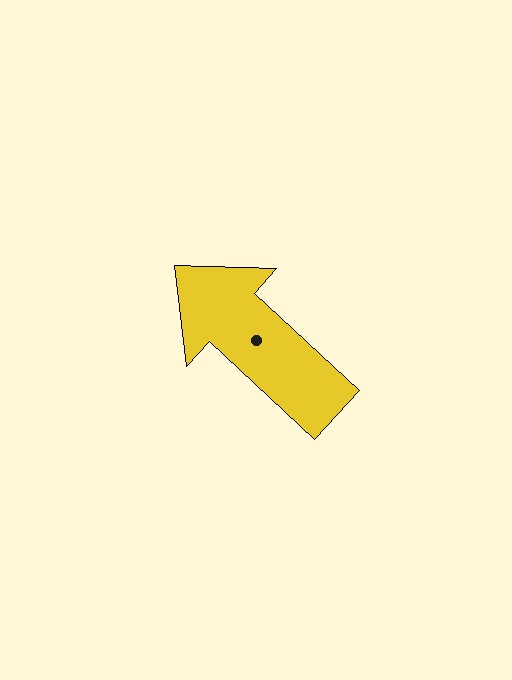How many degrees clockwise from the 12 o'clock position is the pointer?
Approximately 313 degrees.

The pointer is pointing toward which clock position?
Roughly 10 o'clock.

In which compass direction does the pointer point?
Northwest.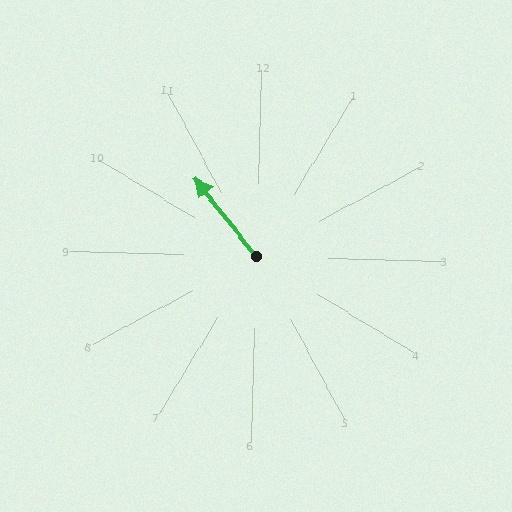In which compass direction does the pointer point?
Northwest.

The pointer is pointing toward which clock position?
Roughly 11 o'clock.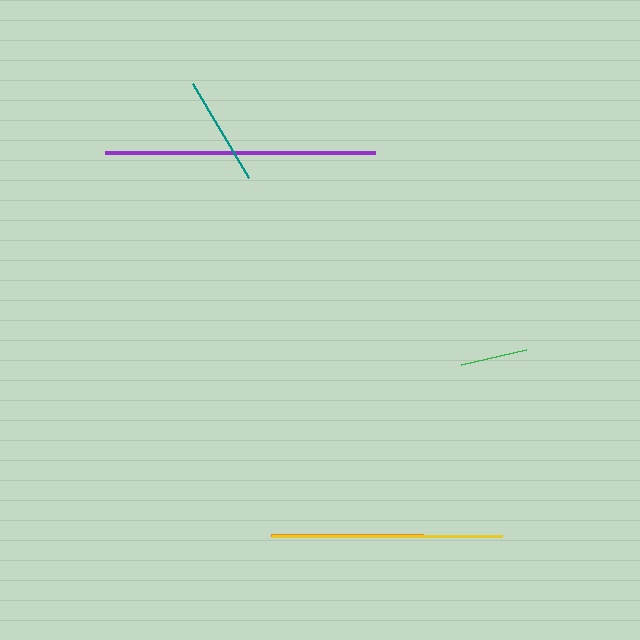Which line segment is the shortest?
The green line is the shortest at approximately 67 pixels.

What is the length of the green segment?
The green segment is approximately 67 pixels long.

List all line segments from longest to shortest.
From longest to shortest: purple, yellow, orange, teal, green.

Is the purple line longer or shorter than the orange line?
The purple line is longer than the orange line.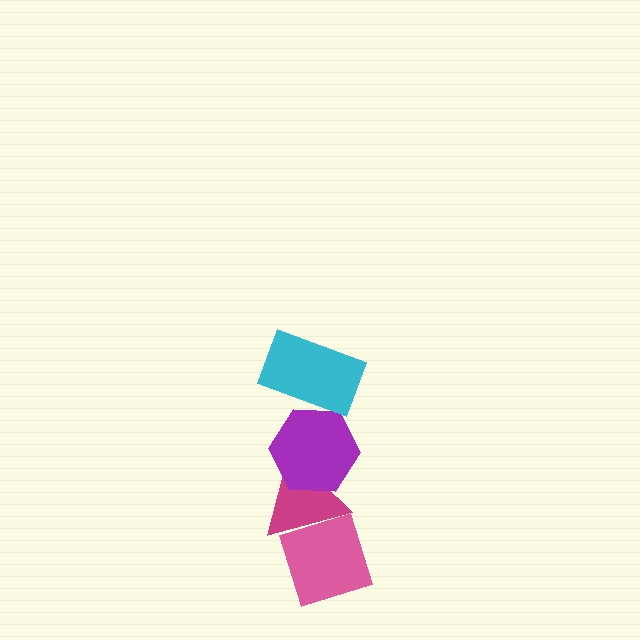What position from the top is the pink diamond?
The pink diamond is 4th from the top.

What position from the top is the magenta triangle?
The magenta triangle is 3rd from the top.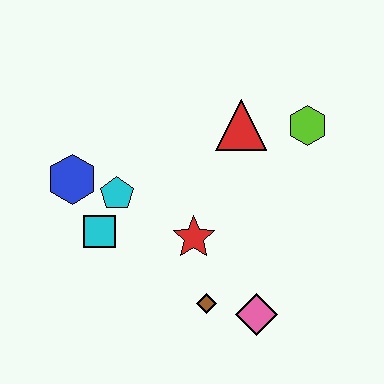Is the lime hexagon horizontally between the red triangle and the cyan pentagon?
No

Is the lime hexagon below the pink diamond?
No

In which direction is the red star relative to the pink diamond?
The red star is above the pink diamond.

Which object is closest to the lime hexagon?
The red triangle is closest to the lime hexagon.